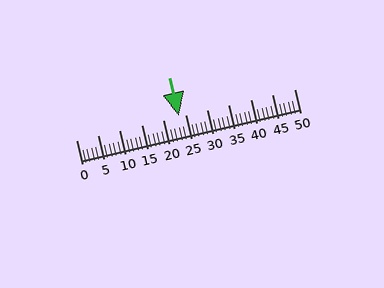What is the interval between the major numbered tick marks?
The major tick marks are spaced 5 units apart.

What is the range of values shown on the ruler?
The ruler shows values from 0 to 50.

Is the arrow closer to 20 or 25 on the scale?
The arrow is closer to 25.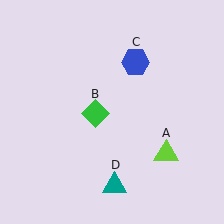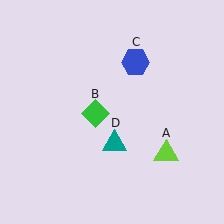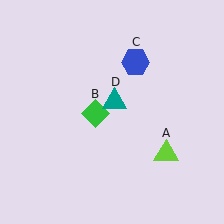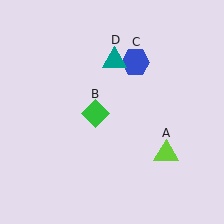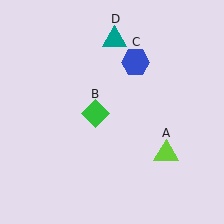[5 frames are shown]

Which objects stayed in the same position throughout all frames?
Lime triangle (object A) and green diamond (object B) and blue hexagon (object C) remained stationary.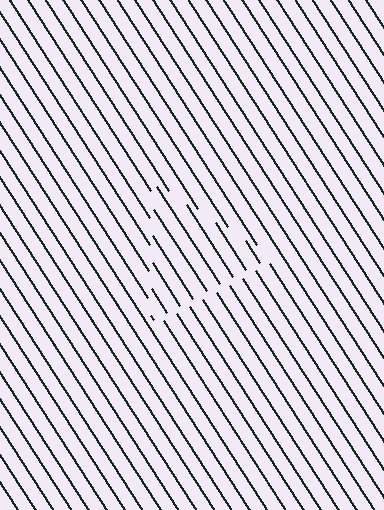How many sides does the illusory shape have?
3 sides — the line-ends trace a triangle.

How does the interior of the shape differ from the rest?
The interior of the shape contains the same grating, shifted by half a period — the contour is defined by the phase discontinuity where line-ends from the inner and outer gratings abut.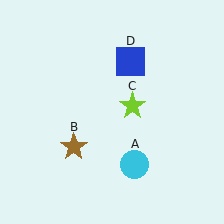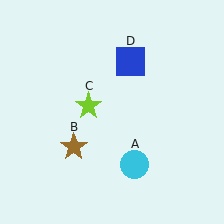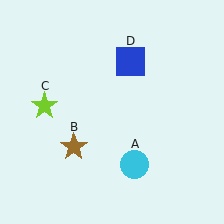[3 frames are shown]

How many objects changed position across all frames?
1 object changed position: lime star (object C).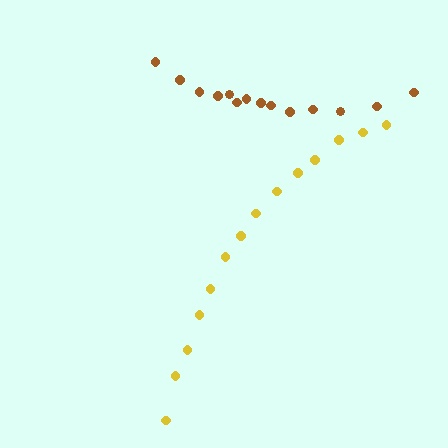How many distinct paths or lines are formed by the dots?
There are 2 distinct paths.